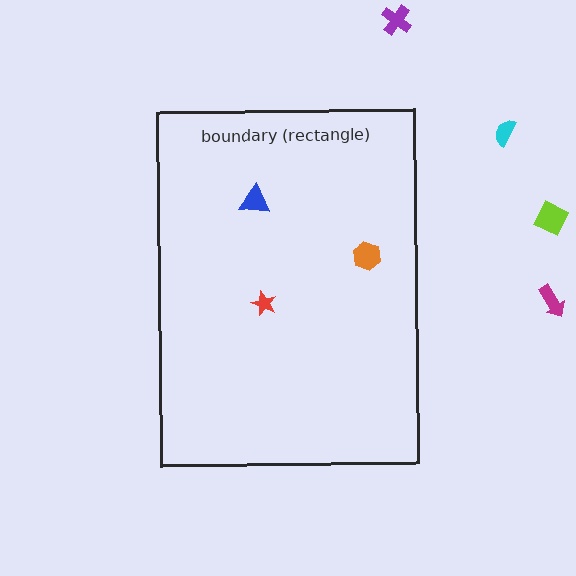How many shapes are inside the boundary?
3 inside, 4 outside.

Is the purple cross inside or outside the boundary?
Outside.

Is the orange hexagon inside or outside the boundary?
Inside.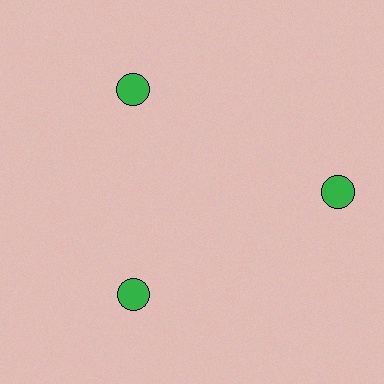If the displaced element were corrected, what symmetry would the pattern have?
It would have 3-fold rotational symmetry — the pattern would map onto itself every 120 degrees.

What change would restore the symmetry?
The symmetry would be restored by moving it inward, back onto the ring so that all 3 circles sit at equal angles and equal distance from the center.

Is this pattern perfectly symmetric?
No. The 3 green circles are arranged in a ring, but one element near the 3 o'clock position is pushed outward from the center, breaking the 3-fold rotational symmetry.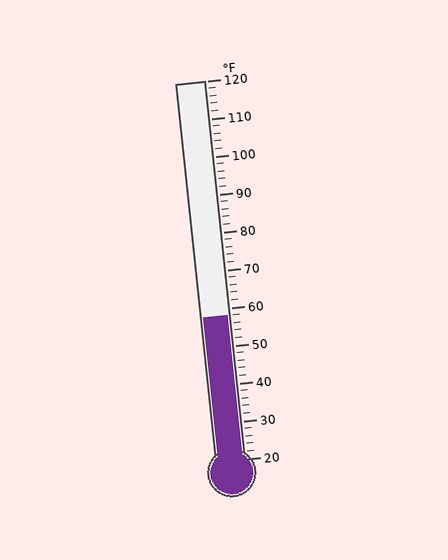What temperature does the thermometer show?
The thermometer shows approximately 58°F.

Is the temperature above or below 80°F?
The temperature is below 80°F.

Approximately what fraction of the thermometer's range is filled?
The thermometer is filled to approximately 40% of its range.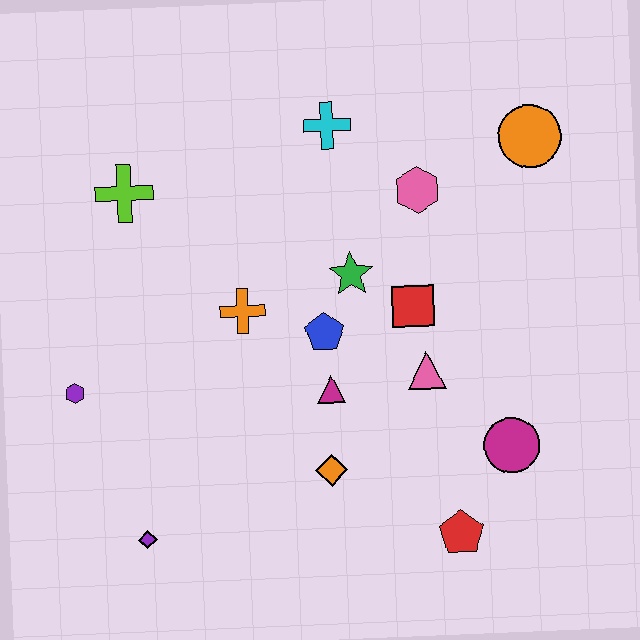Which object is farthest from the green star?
The purple diamond is farthest from the green star.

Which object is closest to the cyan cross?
The pink hexagon is closest to the cyan cross.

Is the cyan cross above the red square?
Yes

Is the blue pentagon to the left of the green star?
Yes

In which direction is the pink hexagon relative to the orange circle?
The pink hexagon is to the left of the orange circle.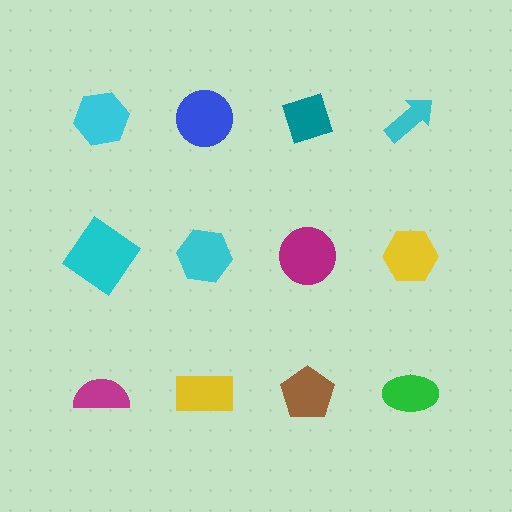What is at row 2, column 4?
A yellow hexagon.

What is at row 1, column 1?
A cyan hexagon.